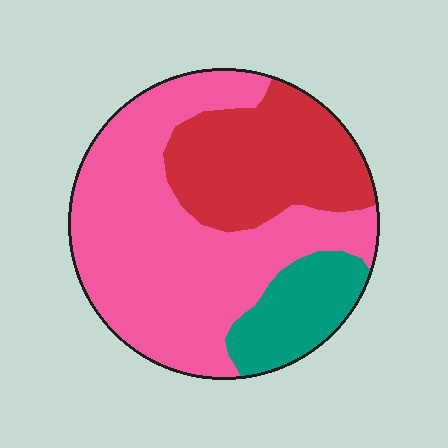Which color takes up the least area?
Teal, at roughly 15%.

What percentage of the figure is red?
Red covers roughly 30% of the figure.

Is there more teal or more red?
Red.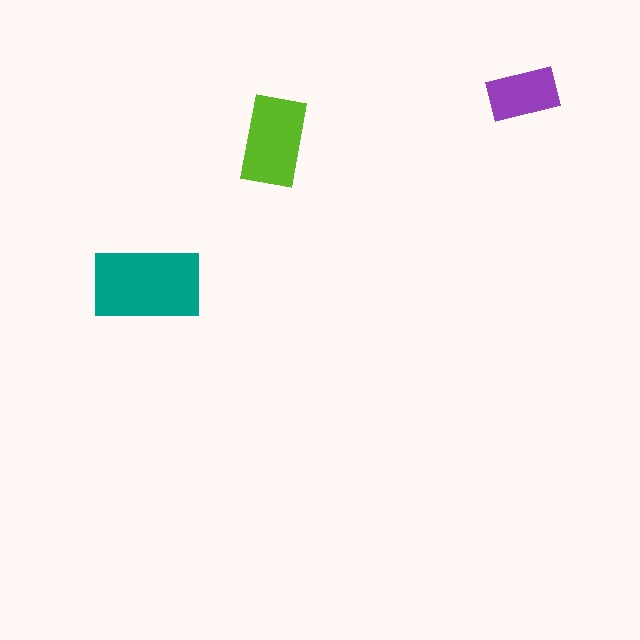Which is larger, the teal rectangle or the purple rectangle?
The teal one.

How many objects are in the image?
There are 3 objects in the image.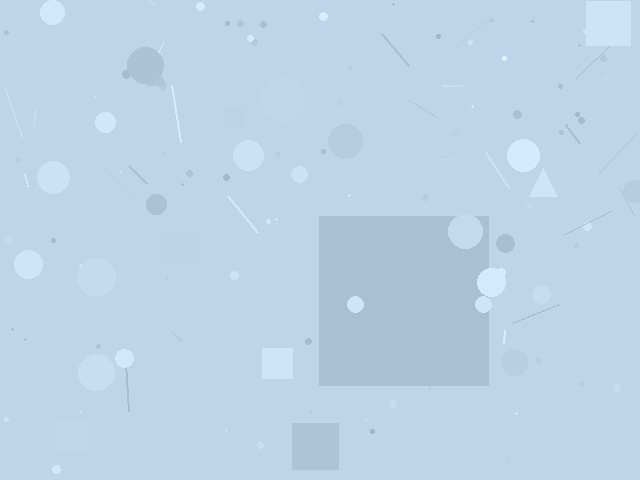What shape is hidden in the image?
A square is hidden in the image.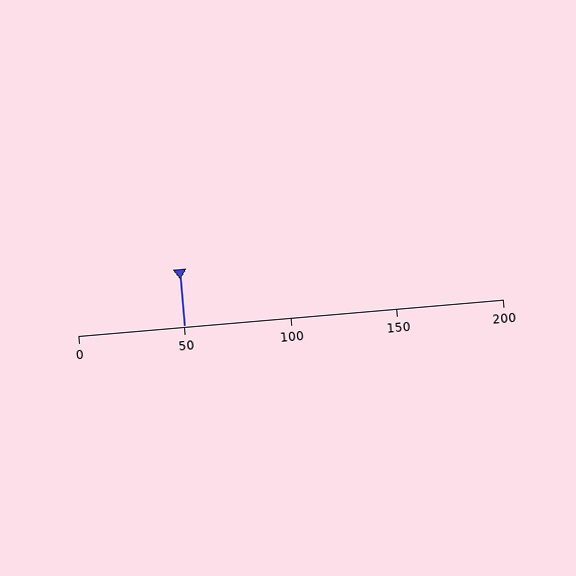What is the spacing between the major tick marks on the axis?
The major ticks are spaced 50 apart.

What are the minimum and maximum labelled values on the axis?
The axis runs from 0 to 200.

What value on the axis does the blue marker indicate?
The marker indicates approximately 50.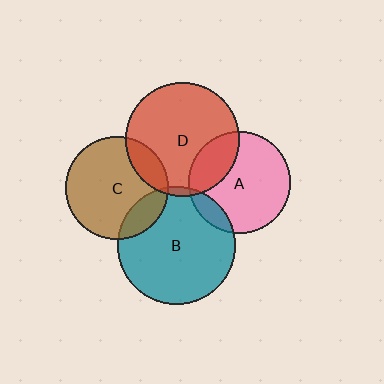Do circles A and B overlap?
Yes.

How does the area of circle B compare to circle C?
Approximately 1.3 times.